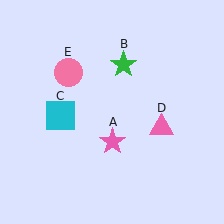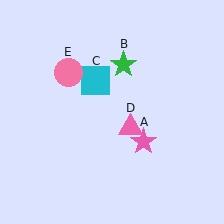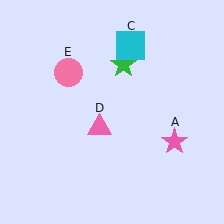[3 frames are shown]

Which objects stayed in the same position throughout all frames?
Green star (object B) and pink circle (object E) remained stationary.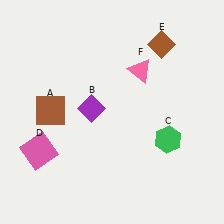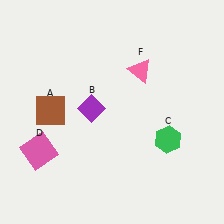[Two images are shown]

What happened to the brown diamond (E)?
The brown diamond (E) was removed in Image 2. It was in the top-right area of Image 1.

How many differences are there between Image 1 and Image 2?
There is 1 difference between the two images.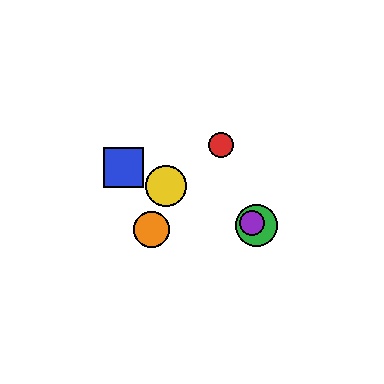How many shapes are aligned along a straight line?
4 shapes (the blue square, the green circle, the yellow circle, the purple circle) are aligned along a straight line.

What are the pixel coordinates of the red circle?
The red circle is at (221, 145).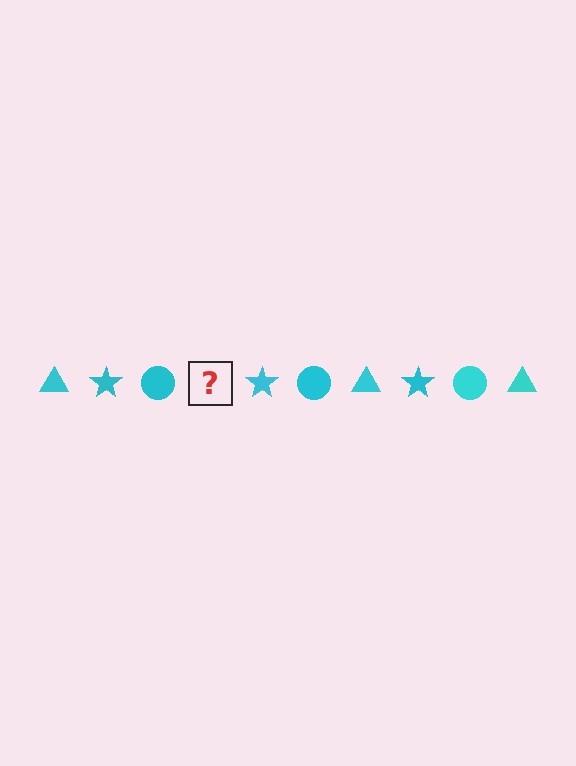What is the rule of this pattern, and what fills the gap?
The rule is that the pattern cycles through triangle, star, circle shapes in cyan. The gap should be filled with a cyan triangle.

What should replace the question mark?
The question mark should be replaced with a cyan triangle.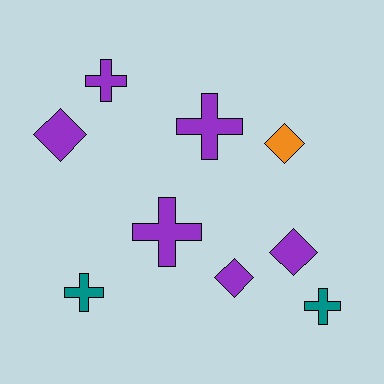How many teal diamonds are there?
There are no teal diamonds.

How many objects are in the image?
There are 9 objects.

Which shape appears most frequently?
Cross, with 5 objects.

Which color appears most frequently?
Purple, with 6 objects.